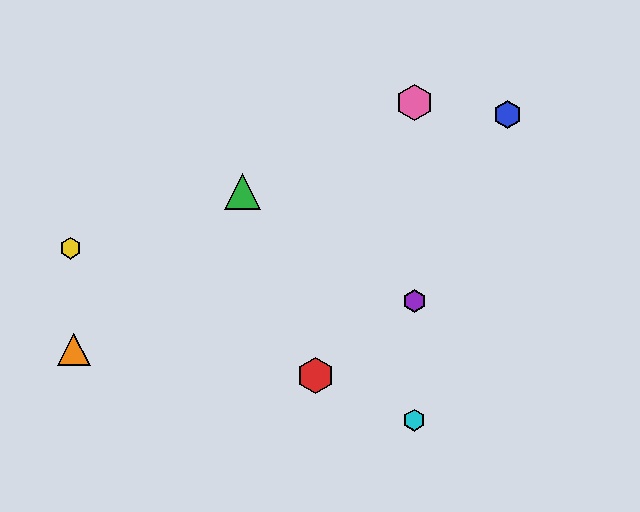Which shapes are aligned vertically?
The purple hexagon, the cyan hexagon, the pink hexagon are aligned vertically.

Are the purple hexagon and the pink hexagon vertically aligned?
Yes, both are at x≈414.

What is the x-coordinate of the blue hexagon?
The blue hexagon is at x≈508.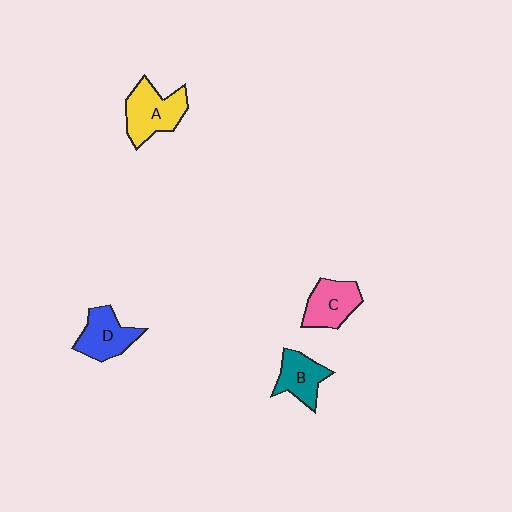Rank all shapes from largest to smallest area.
From largest to smallest: A (yellow), D (blue), C (pink), B (teal).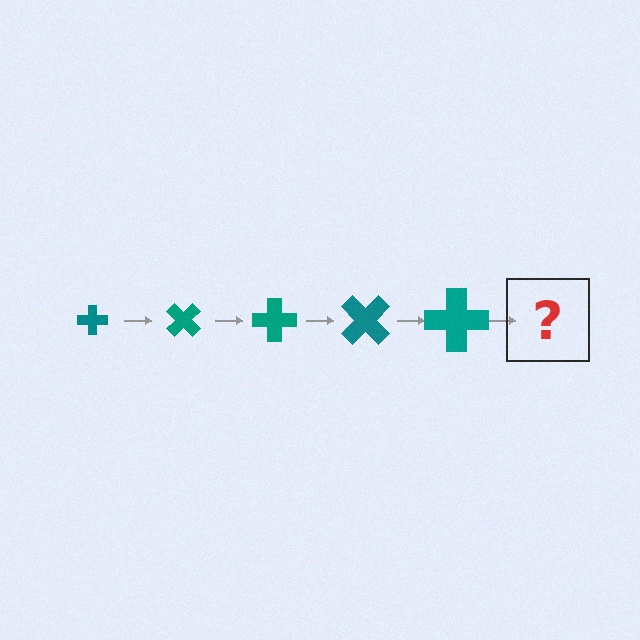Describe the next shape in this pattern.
It should be a cross, larger than the previous one and rotated 225 degrees from the start.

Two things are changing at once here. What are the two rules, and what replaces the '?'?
The two rules are that the cross grows larger each step and it rotates 45 degrees each step. The '?' should be a cross, larger than the previous one and rotated 225 degrees from the start.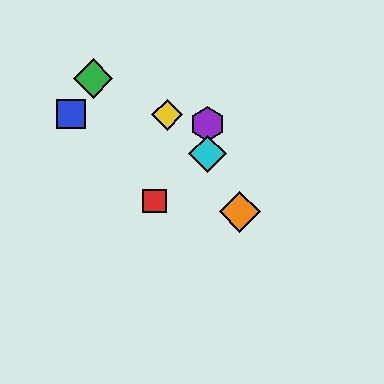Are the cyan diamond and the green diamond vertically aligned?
No, the cyan diamond is at x≈208 and the green diamond is at x≈93.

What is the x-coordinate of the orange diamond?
The orange diamond is at x≈240.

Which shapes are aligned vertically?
The purple hexagon, the cyan diamond are aligned vertically.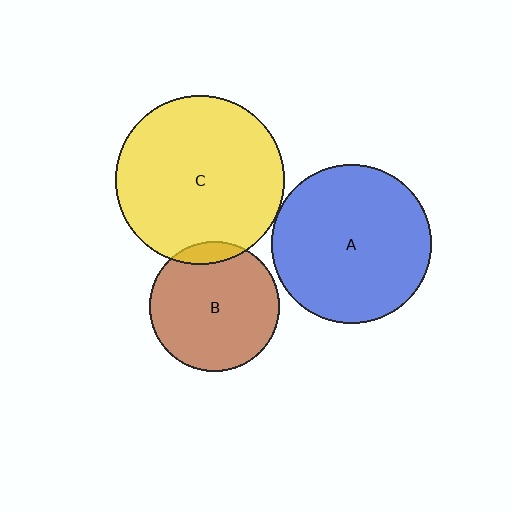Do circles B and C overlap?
Yes.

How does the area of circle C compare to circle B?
Approximately 1.7 times.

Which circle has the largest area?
Circle C (yellow).